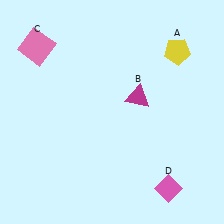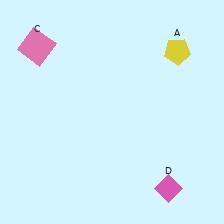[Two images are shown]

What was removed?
The magenta triangle (B) was removed in Image 2.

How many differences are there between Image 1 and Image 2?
There is 1 difference between the two images.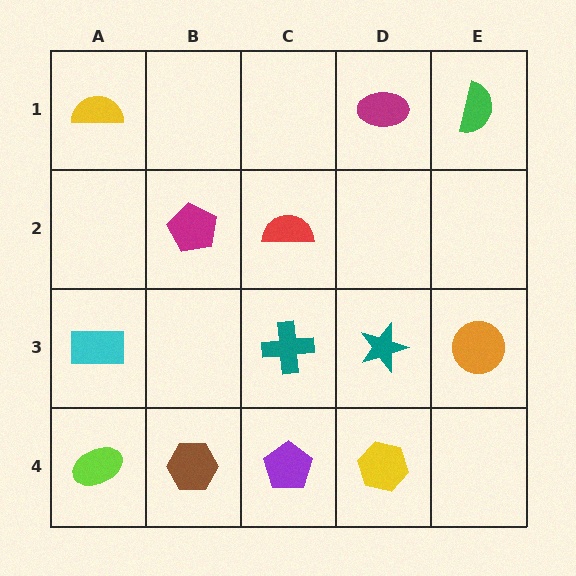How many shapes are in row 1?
3 shapes.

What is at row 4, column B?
A brown hexagon.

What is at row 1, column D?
A magenta ellipse.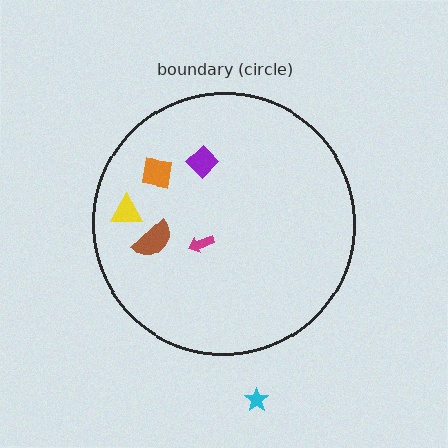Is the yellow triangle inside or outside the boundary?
Inside.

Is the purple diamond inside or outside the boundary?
Inside.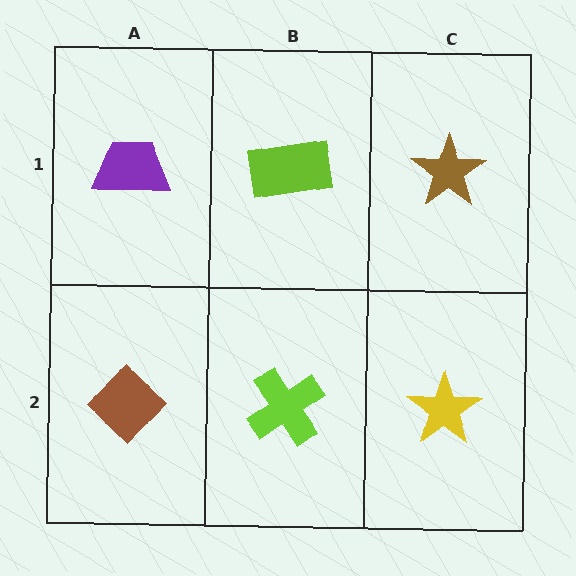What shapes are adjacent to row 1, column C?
A yellow star (row 2, column C), a lime rectangle (row 1, column B).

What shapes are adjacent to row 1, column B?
A lime cross (row 2, column B), a purple trapezoid (row 1, column A), a brown star (row 1, column C).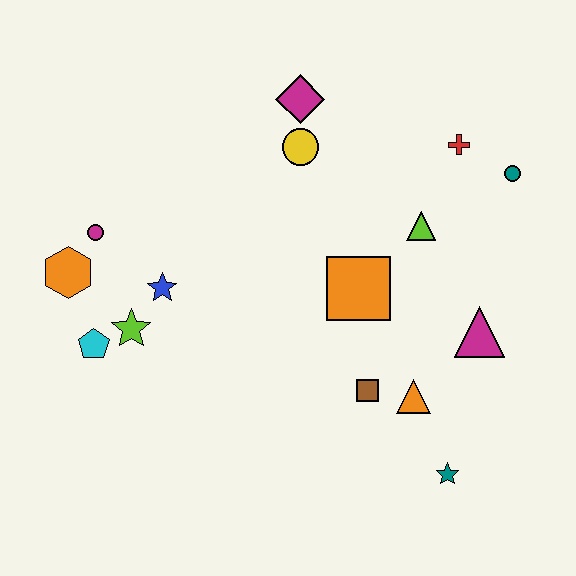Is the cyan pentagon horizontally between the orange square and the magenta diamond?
No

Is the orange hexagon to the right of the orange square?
No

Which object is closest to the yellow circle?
The magenta diamond is closest to the yellow circle.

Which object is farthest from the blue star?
The teal circle is farthest from the blue star.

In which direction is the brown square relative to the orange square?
The brown square is below the orange square.